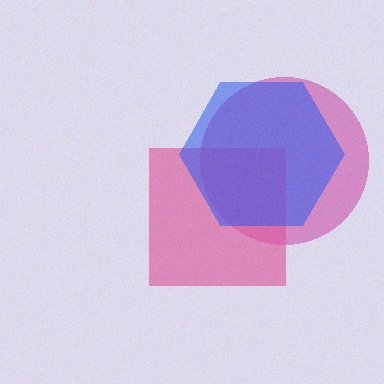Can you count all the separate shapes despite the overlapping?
Yes, there are 3 separate shapes.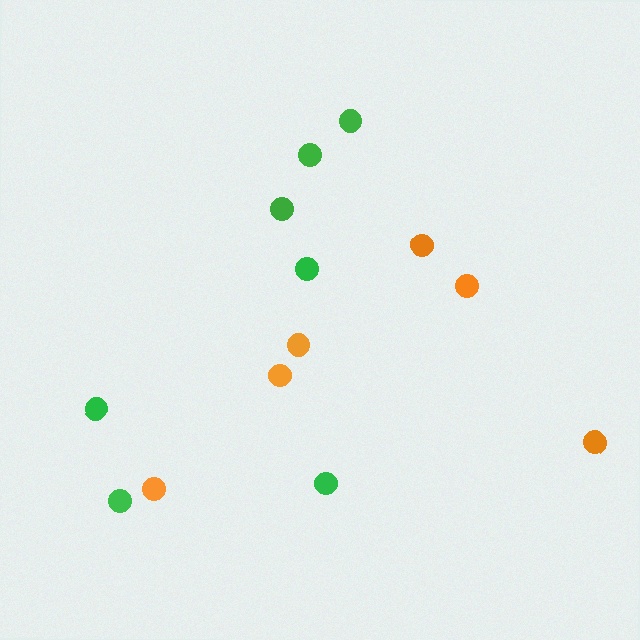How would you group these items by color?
There are 2 groups: one group of orange circles (6) and one group of green circles (7).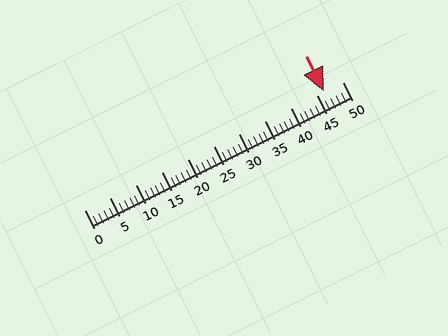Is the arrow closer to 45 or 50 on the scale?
The arrow is closer to 45.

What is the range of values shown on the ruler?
The ruler shows values from 0 to 50.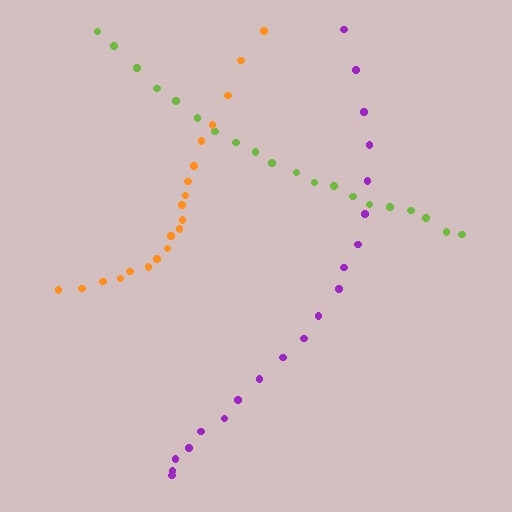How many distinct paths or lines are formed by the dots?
There are 3 distinct paths.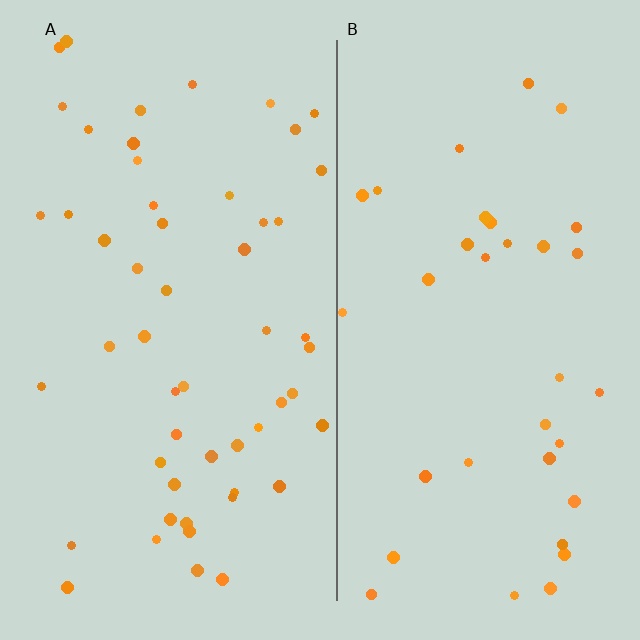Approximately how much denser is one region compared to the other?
Approximately 1.6× — region A over region B.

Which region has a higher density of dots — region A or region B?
A (the left).